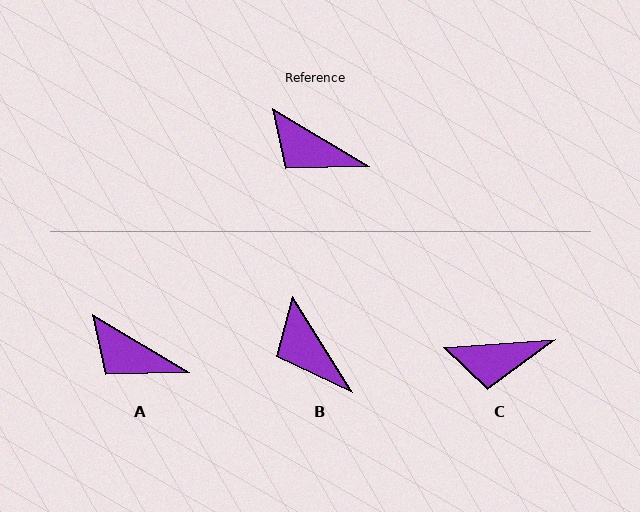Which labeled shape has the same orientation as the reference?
A.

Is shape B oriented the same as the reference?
No, it is off by about 27 degrees.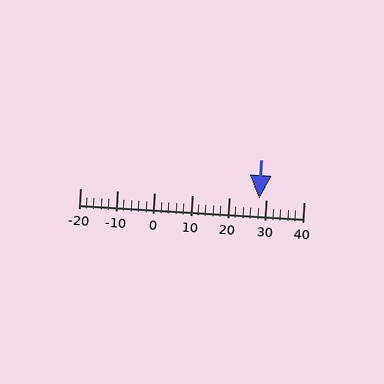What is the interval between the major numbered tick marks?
The major tick marks are spaced 10 units apart.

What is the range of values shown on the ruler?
The ruler shows values from -20 to 40.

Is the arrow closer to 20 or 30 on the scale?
The arrow is closer to 30.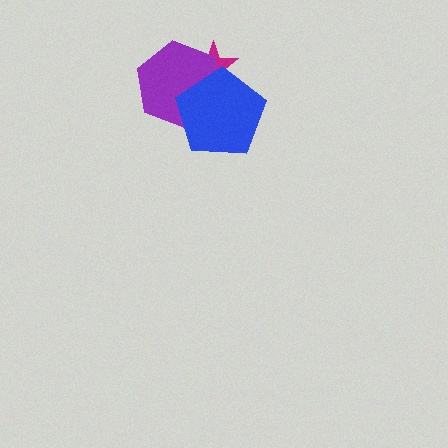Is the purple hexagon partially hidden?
Yes, it is partially covered by another shape.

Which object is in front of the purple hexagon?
The blue pentagon is in front of the purple hexagon.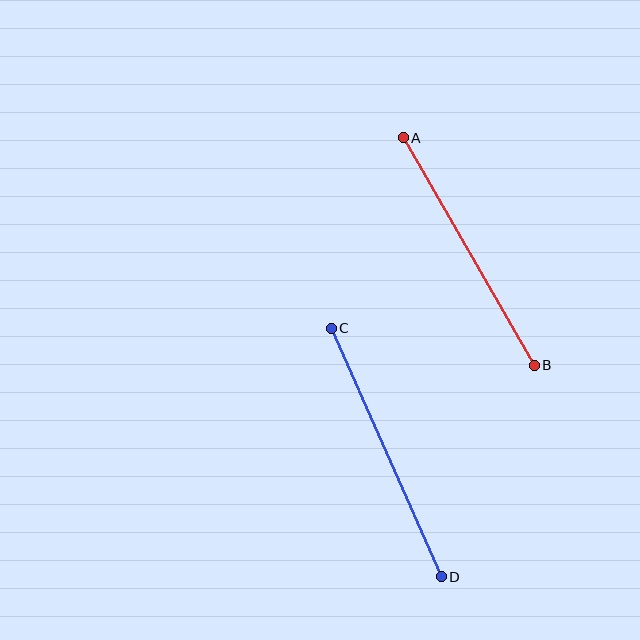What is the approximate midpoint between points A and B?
The midpoint is at approximately (469, 252) pixels.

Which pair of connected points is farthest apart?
Points C and D are farthest apart.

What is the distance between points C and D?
The distance is approximately 272 pixels.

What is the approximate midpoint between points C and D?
The midpoint is at approximately (386, 452) pixels.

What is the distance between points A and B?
The distance is approximately 262 pixels.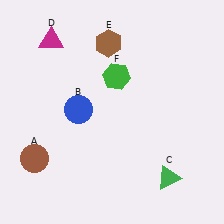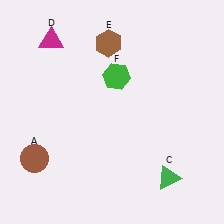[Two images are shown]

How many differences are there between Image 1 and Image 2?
There is 1 difference between the two images.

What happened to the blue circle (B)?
The blue circle (B) was removed in Image 2. It was in the top-left area of Image 1.